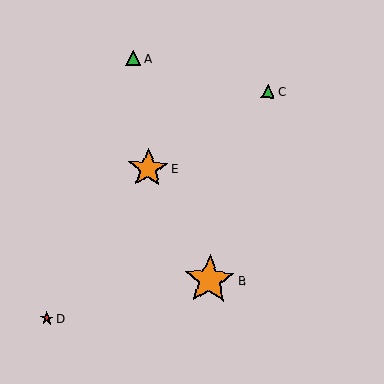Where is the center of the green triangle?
The center of the green triangle is at (268, 91).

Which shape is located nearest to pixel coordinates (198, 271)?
The orange star (labeled B) at (209, 280) is nearest to that location.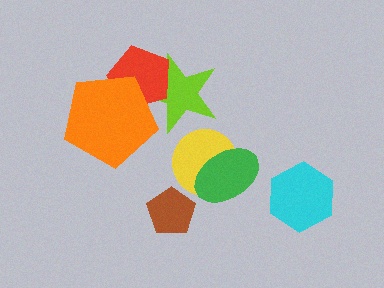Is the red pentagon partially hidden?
Yes, it is partially covered by another shape.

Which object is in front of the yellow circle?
The green ellipse is in front of the yellow circle.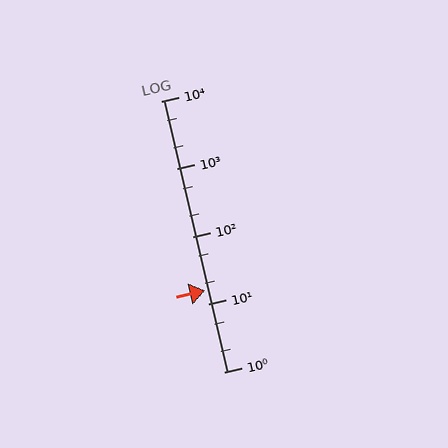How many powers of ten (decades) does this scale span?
The scale spans 4 decades, from 1 to 10000.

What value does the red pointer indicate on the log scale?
The pointer indicates approximately 16.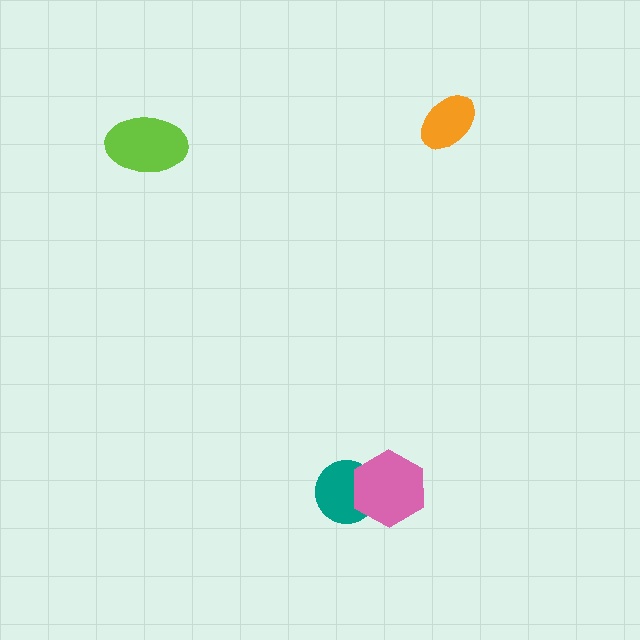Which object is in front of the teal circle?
The pink hexagon is in front of the teal circle.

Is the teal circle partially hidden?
Yes, it is partially covered by another shape.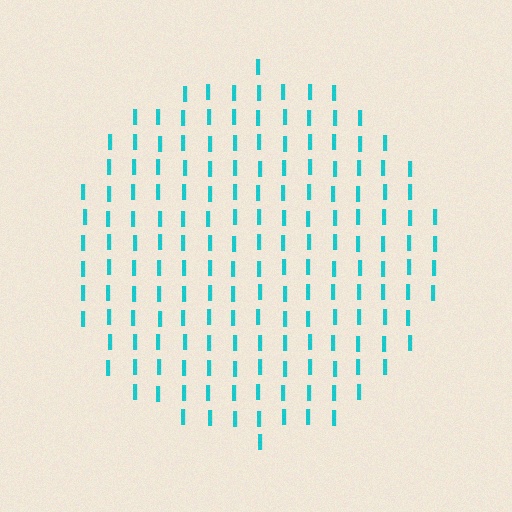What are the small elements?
The small elements are letter I's.